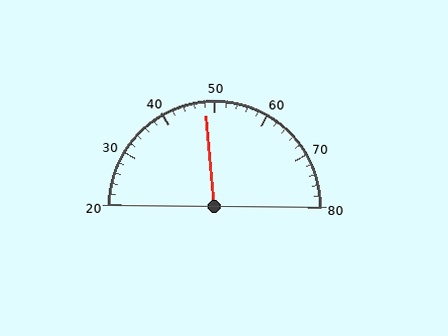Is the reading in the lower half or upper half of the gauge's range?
The reading is in the lower half of the range (20 to 80).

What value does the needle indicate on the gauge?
The needle indicates approximately 48.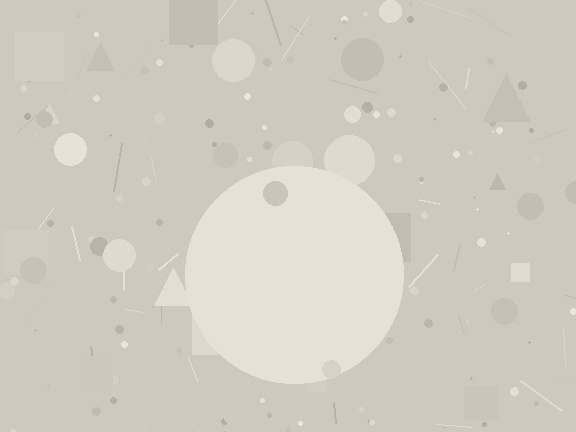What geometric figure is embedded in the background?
A circle is embedded in the background.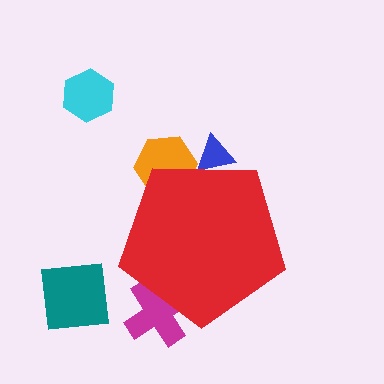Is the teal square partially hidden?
No, the teal square is fully visible.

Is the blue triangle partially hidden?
Yes, the blue triangle is partially hidden behind the red pentagon.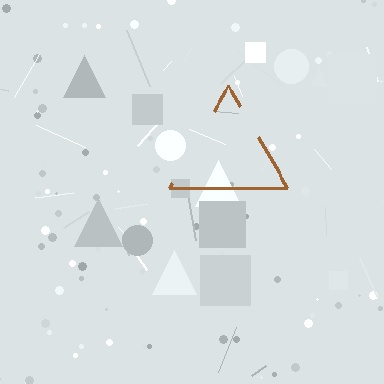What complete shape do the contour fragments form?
The contour fragments form a triangle.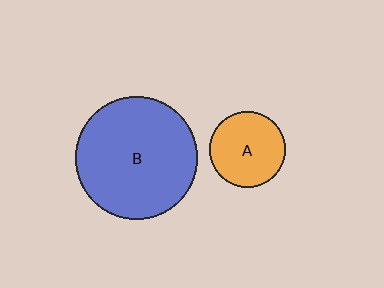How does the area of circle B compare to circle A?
Approximately 2.6 times.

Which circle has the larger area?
Circle B (blue).